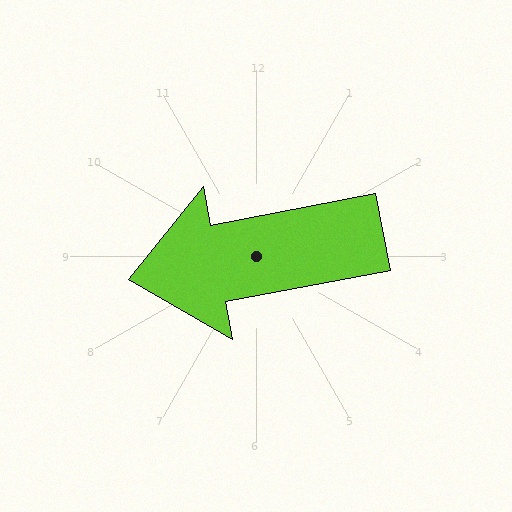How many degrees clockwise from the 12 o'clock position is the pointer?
Approximately 259 degrees.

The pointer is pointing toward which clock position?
Roughly 9 o'clock.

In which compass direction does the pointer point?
West.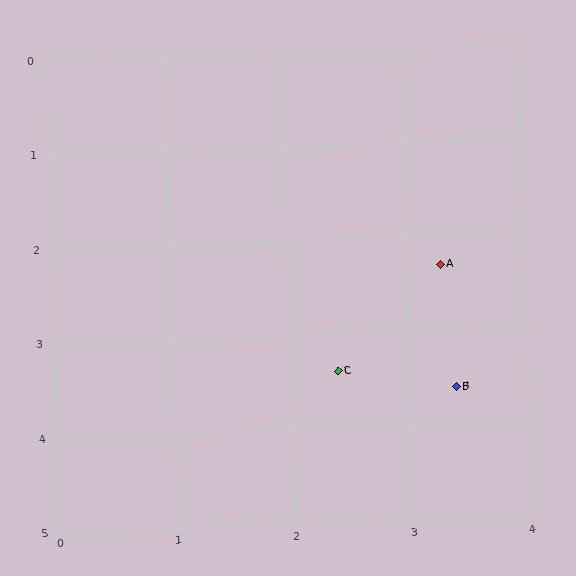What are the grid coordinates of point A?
Point A is at approximately (3.3, 2.3).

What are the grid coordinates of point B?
Point B is at approximately (3.4, 3.6).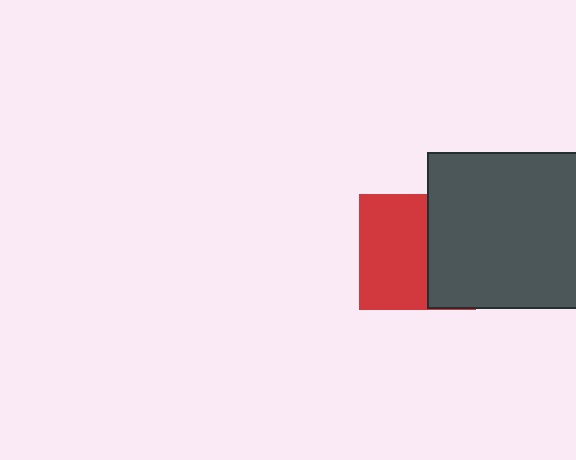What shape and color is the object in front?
The object in front is a dark gray square.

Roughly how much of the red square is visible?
About half of it is visible (roughly 59%).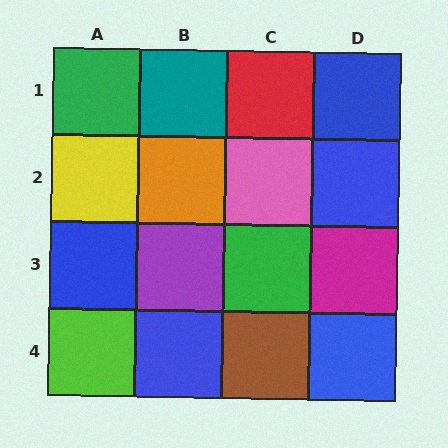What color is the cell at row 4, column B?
Blue.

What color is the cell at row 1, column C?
Red.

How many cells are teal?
1 cell is teal.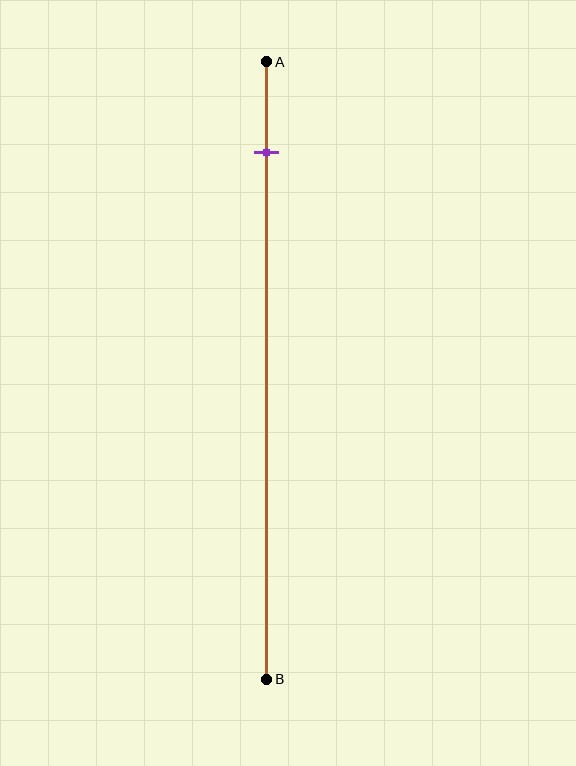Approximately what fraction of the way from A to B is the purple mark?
The purple mark is approximately 15% of the way from A to B.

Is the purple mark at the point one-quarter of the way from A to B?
No, the mark is at about 15% from A, not at the 25% one-quarter point.